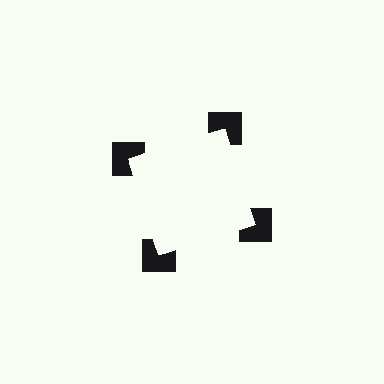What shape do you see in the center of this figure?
An illusory square — its edges are inferred from the aligned wedge cuts in the notched squares, not physically drawn.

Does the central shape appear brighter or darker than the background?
It typically appears slightly brighter than the background, even though no actual brightness change is drawn.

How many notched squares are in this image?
There are 4 — one at each vertex of the illusory square.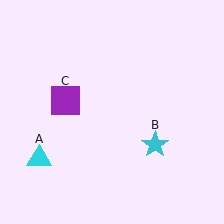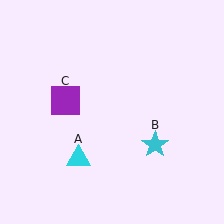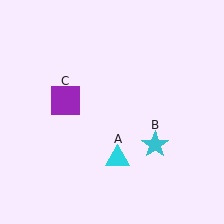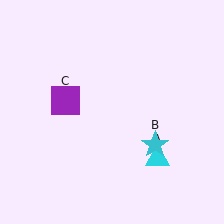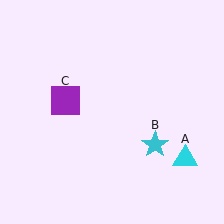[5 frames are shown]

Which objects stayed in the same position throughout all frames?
Cyan star (object B) and purple square (object C) remained stationary.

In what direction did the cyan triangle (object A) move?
The cyan triangle (object A) moved right.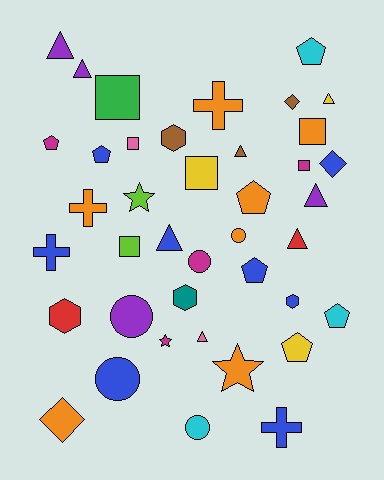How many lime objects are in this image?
There are 2 lime objects.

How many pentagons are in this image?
There are 7 pentagons.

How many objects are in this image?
There are 40 objects.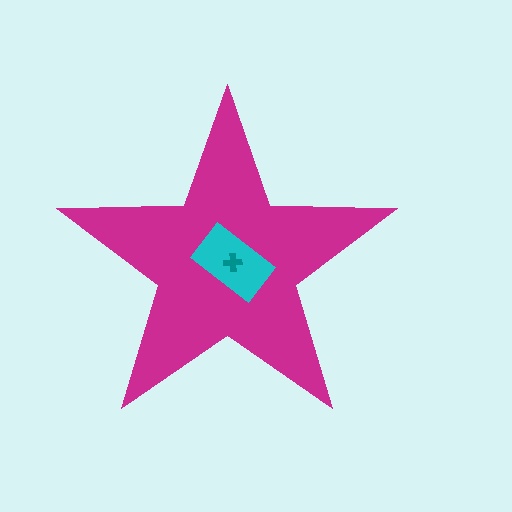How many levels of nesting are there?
3.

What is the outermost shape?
The magenta star.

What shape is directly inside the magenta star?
The cyan rectangle.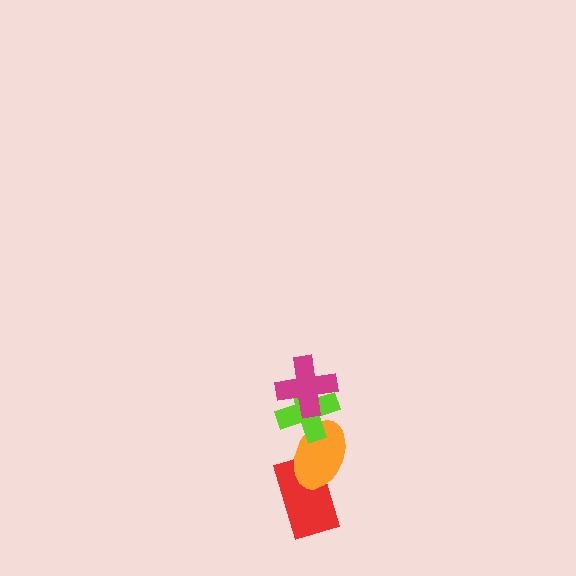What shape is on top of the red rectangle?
The orange ellipse is on top of the red rectangle.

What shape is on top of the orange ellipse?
The lime cross is on top of the orange ellipse.